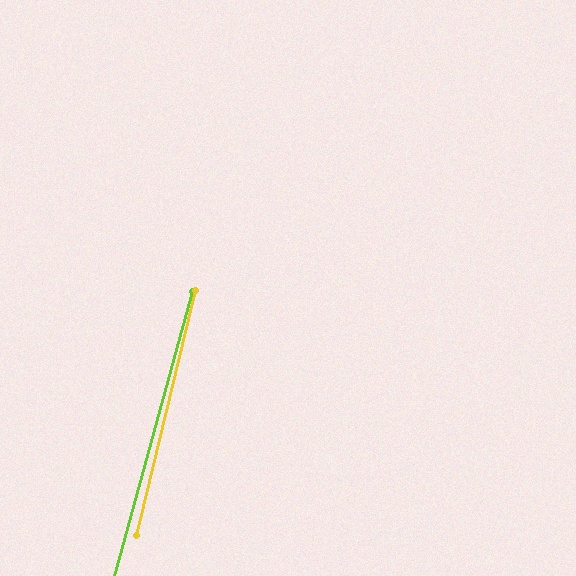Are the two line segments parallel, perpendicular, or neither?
Parallel — their directions differ by only 1.9°.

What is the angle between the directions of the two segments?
Approximately 2 degrees.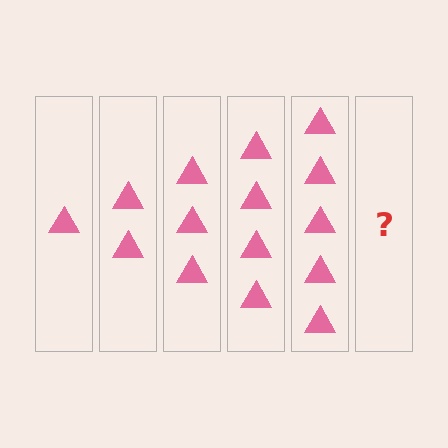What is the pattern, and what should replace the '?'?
The pattern is that each step adds one more triangle. The '?' should be 6 triangles.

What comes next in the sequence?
The next element should be 6 triangles.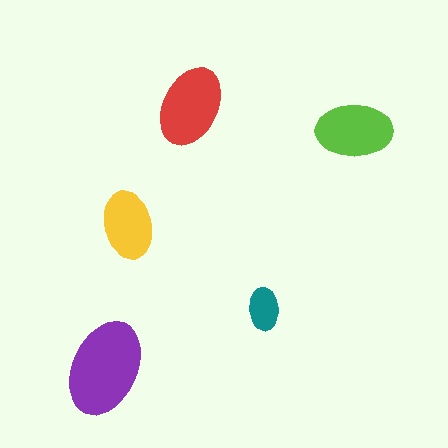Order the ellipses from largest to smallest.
the purple one, the red one, the lime one, the yellow one, the teal one.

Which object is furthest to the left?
The purple ellipse is leftmost.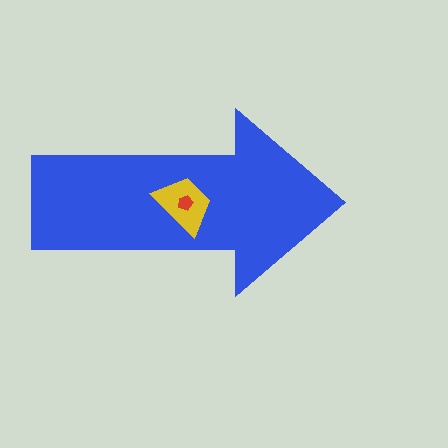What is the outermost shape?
The blue arrow.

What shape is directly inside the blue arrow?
The yellow trapezoid.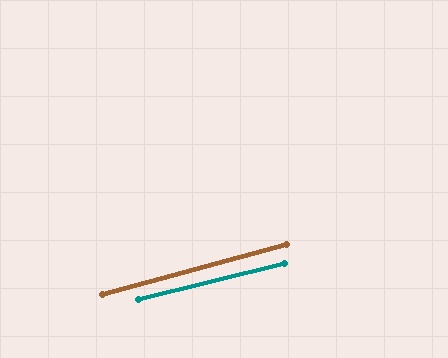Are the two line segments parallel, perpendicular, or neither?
Parallel — their directions differ by only 1.3°.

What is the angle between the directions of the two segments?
Approximately 1 degree.